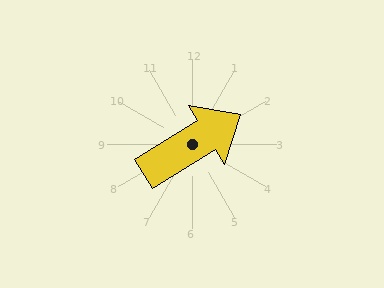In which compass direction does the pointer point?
Northeast.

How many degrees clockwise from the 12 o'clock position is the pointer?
Approximately 59 degrees.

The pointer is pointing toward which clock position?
Roughly 2 o'clock.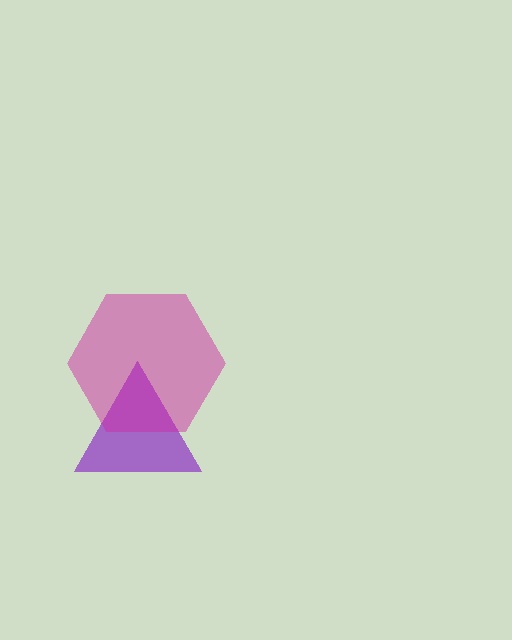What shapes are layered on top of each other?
The layered shapes are: a purple triangle, a magenta hexagon.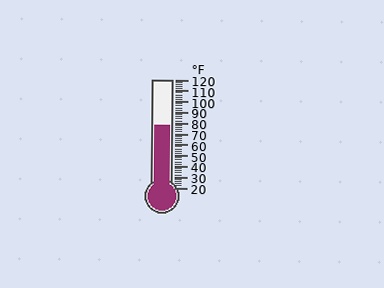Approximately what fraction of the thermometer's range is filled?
The thermometer is filled to approximately 60% of its range.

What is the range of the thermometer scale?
The thermometer scale ranges from 20°F to 120°F.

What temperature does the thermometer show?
The thermometer shows approximately 78°F.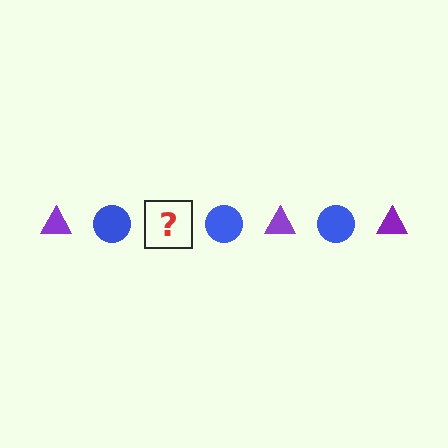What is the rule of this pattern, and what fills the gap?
The rule is that the pattern alternates between purple triangle and blue circle. The gap should be filled with a purple triangle.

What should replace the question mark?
The question mark should be replaced with a purple triangle.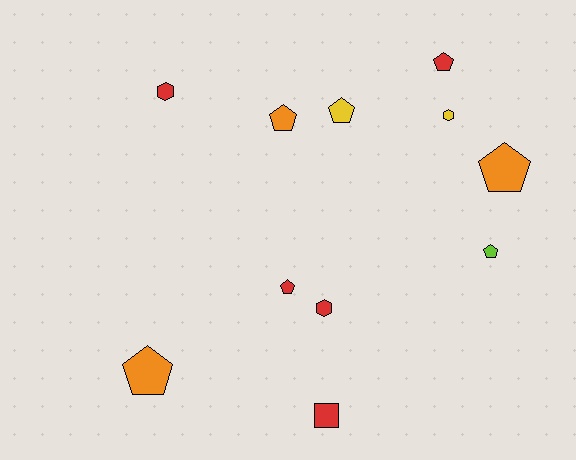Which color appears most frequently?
Red, with 5 objects.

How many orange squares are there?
There are no orange squares.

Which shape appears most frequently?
Pentagon, with 7 objects.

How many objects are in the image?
There are 11 objects.